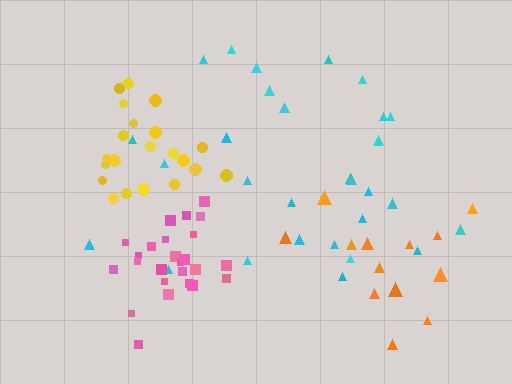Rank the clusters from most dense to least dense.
pink, yellow, cyan, orange.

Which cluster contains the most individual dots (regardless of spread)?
Cyan (29).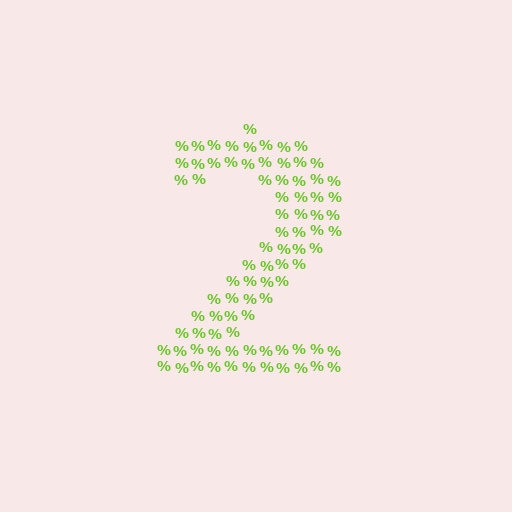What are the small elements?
The small elements are percent signs.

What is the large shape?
The large shape is the digit 2.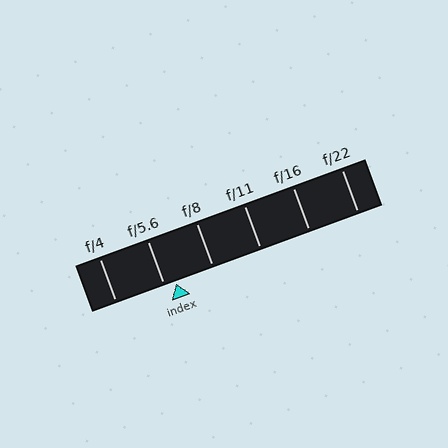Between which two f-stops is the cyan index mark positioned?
The index mark is between f/5.6 and f/8.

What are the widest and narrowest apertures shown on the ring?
The widest aperture shown is f/4 and the narrowest is f/22.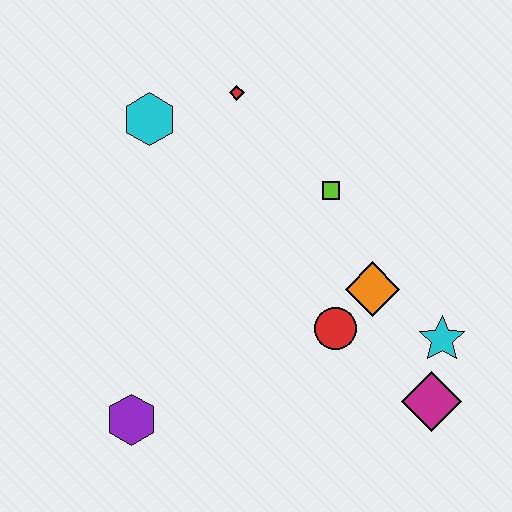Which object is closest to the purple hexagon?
The red circle is closest to the purple hexagon.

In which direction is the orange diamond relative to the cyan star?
The orange diamond is to the left of the cyan star.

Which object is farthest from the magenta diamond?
The cyan hexagon is farthest from the magenta diamond.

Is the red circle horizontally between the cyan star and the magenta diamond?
No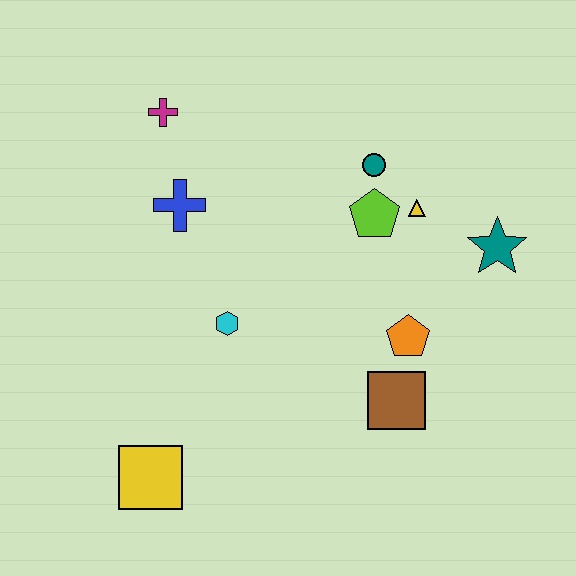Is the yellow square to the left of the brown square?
Yes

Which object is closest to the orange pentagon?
The brown square is closest to the orange pentagon.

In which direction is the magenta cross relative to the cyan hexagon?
The magenta cross is above the cyan hexagon.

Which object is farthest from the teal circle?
The yellow square is farthest from the teal circle.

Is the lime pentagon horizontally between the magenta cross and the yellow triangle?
Yes